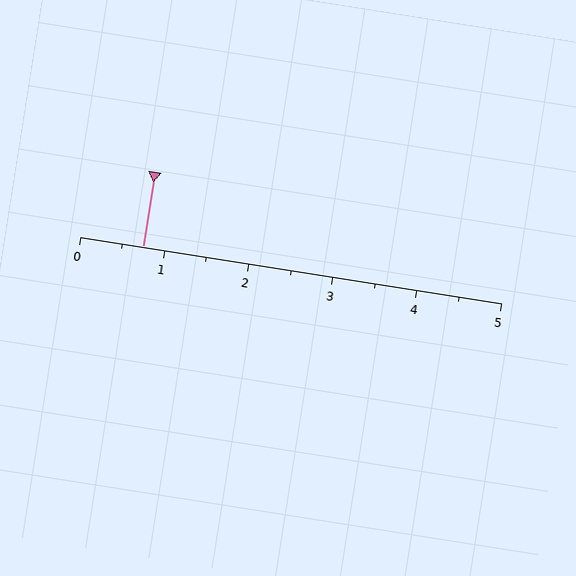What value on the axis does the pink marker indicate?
The marker indicates approximately 0.8.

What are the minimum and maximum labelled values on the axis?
The axis runs from 0 to 5.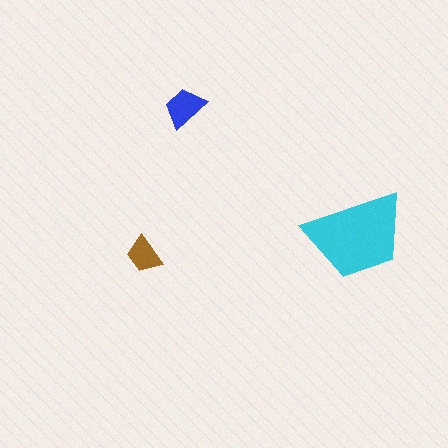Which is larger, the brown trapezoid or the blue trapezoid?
The blue one.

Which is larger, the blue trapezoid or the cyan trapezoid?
The cyan one.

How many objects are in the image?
There are 3 objects in the image.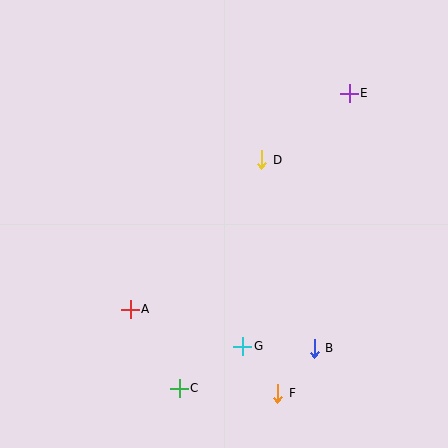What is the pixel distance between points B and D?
The distance between B and D is 196 pixels.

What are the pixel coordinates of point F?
Point F is at (278, 393).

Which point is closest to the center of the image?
Point D at (262, 160) is closest to the center.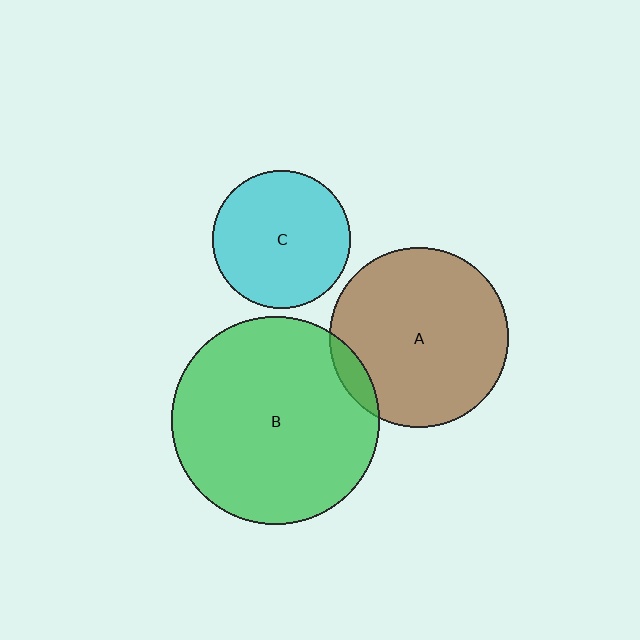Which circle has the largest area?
Circle B (green).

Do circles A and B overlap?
Yes.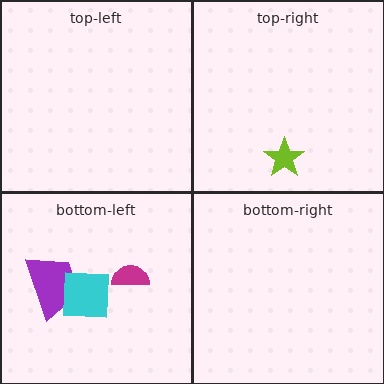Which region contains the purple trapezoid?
The bottom-left region.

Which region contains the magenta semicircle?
The bottom-left region.